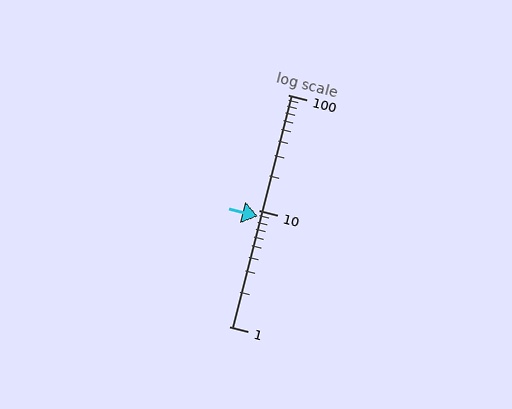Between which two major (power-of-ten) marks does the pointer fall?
The pointer is between 1 and 10.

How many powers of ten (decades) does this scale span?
The scale spans 2 decades, from 1 to 100.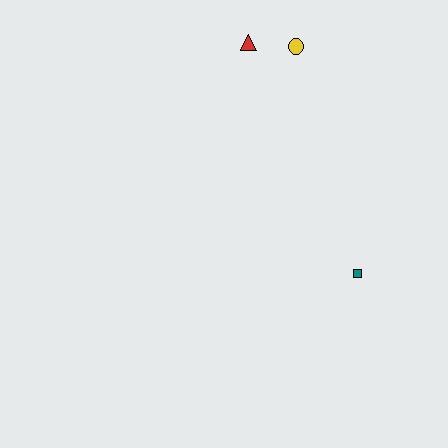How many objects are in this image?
There are 3 objects.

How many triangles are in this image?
There is 1 triangle.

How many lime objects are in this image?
There are no lime objects.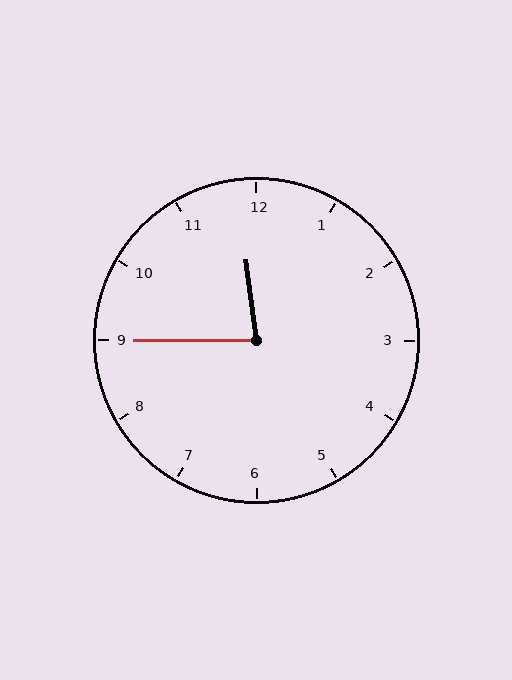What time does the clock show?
11:45.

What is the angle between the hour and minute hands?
Approximately 82 degrees.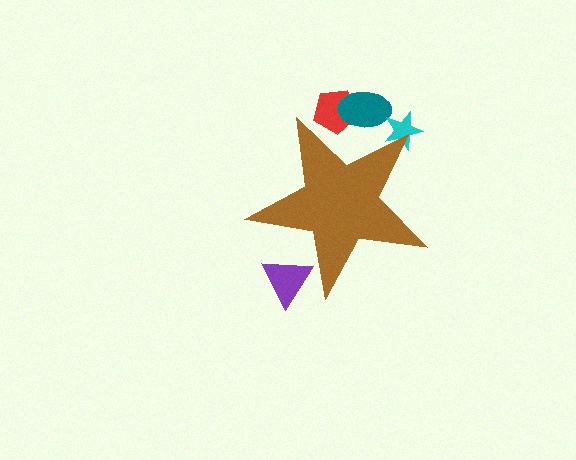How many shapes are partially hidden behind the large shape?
4 shapes are partially hidden.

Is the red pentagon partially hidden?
Yes, the red pentagon is partially hidden behind the brown star.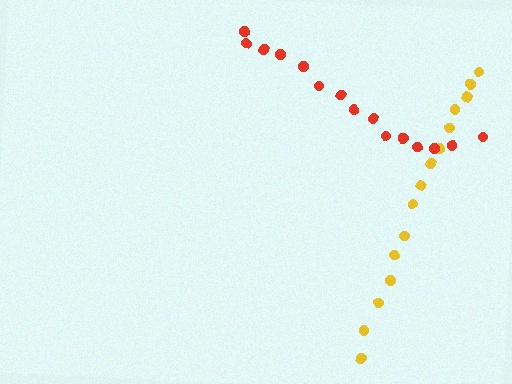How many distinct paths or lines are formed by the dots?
There are 2 distinct paths.